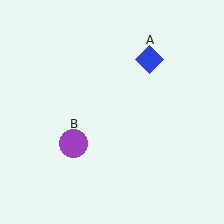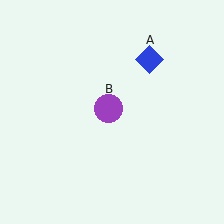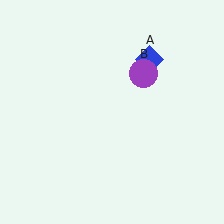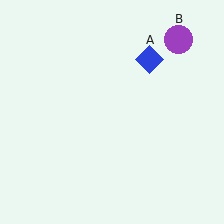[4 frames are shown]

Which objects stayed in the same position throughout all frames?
Blue diamond (object A) remained stationary.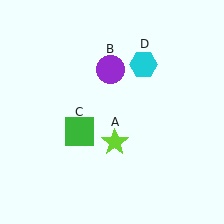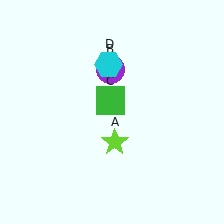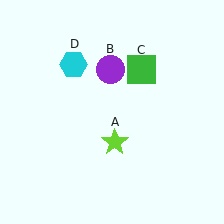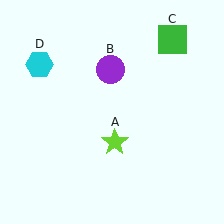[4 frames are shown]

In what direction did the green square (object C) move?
The green square (object C) moved up and to the right.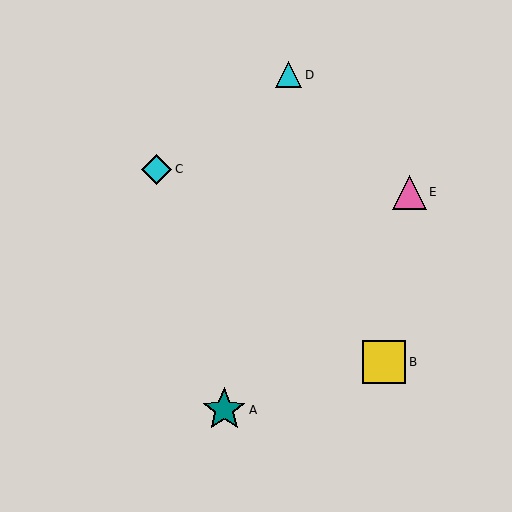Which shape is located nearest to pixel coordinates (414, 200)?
The pink triangle (labeled E) at (409, 192) is nearest to that location.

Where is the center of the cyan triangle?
The center of the cyan triangle is at (289, 75).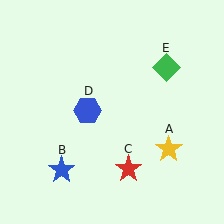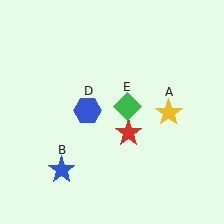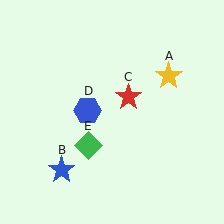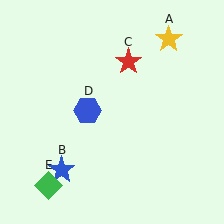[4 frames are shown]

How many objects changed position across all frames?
3 objects changed position: yellow star (object A), red star (object C), green diamond (object E).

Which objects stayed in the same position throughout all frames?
Blue star (object B) and blue hexagon (object D) remained stationary.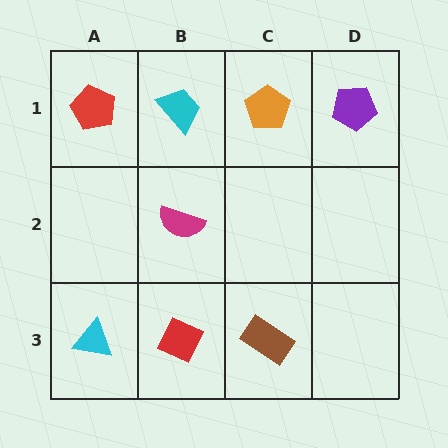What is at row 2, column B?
A magenta semicircle.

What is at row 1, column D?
A purple pentagon.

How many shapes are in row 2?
1 shape.